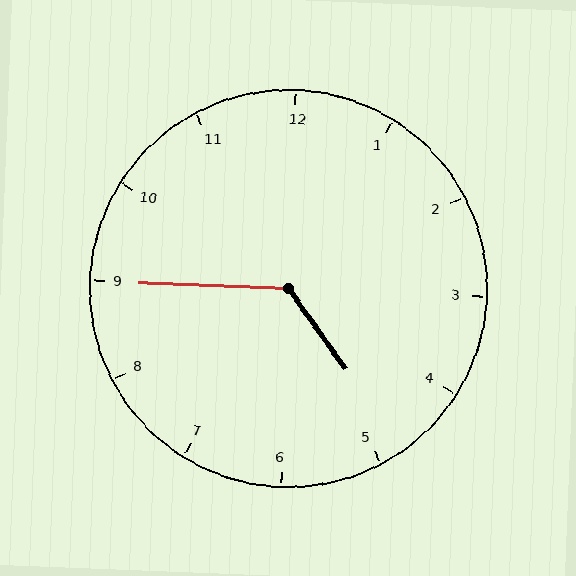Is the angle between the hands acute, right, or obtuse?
It is obtuse.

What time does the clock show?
4:45.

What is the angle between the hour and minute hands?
Approximately 128 degrees.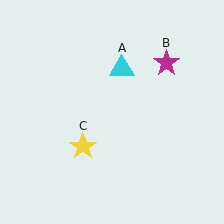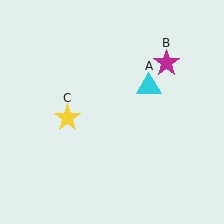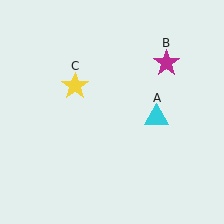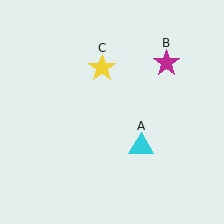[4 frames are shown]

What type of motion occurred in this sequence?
The cyan triangle (object A), yellow star (object C) rotated clockwise around the center of the scene.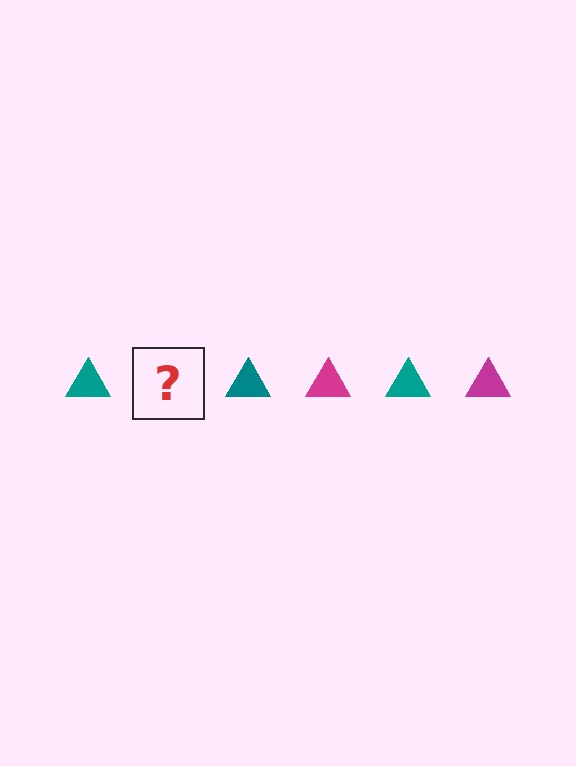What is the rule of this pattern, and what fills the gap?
The rule is that the pattern cycles through teal, magenta triangles. The gap should be filled with a magenta triangle.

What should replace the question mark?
The question mark should be replaced with a magenta triangle.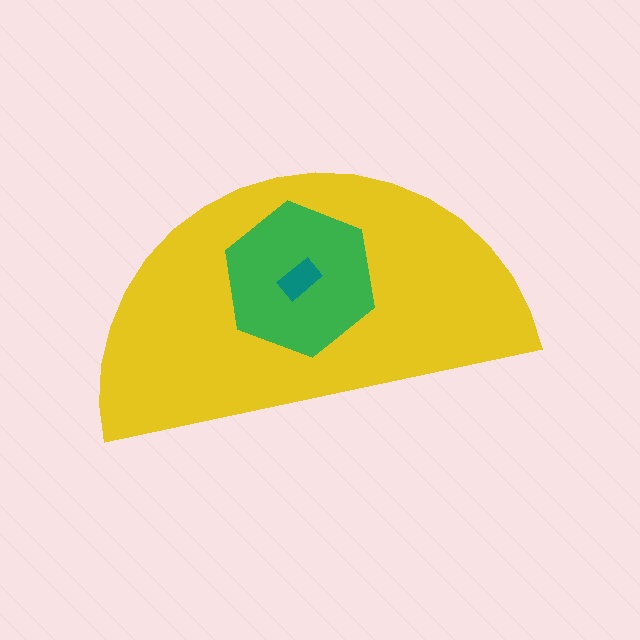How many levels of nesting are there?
3.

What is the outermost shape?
The yellow semicircle.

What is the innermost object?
The teal rectangle.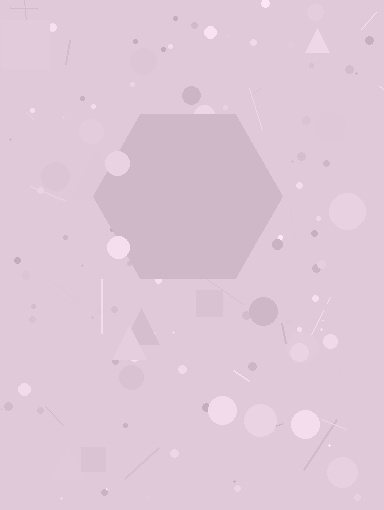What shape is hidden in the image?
A hexagon is hidden in the image.